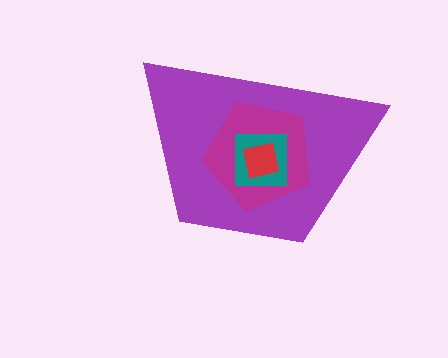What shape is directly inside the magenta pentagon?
The teal square.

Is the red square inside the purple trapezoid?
Yes.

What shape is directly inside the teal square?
The red square.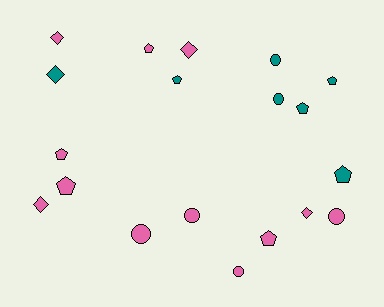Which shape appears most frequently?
Pentagon, with 8 objects.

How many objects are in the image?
There are 19 objects.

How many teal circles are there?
There are 2 teal circles.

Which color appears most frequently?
Pink, with 12 objects.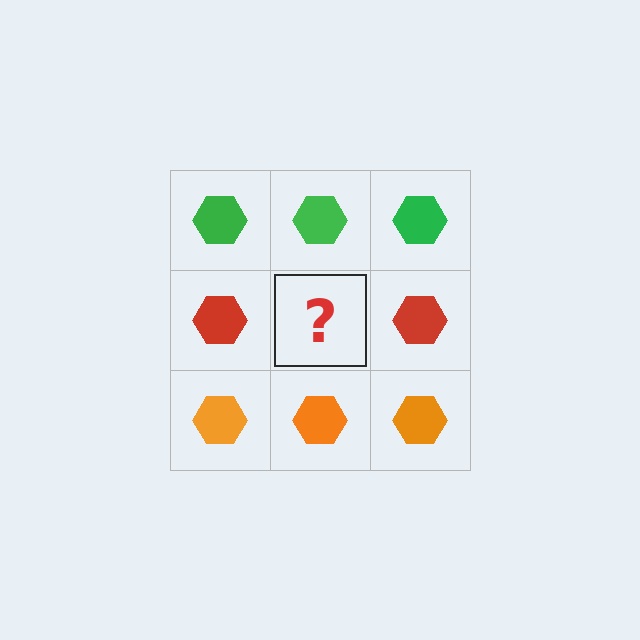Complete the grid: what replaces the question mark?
The question mark should be replaced with a red hexagon.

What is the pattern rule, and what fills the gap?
The rule is that each row has a consistent color. The gap should be filled with a red hexagon.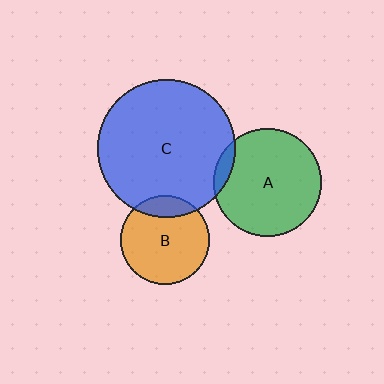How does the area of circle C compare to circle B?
Approximately 2.4 times.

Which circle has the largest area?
Circle C (blue).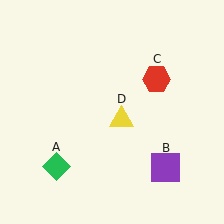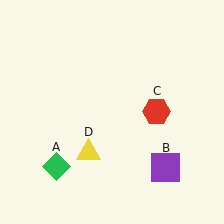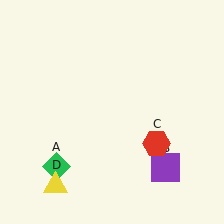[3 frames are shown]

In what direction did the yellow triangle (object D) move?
The yellow triangle (object D) moved down and to the left.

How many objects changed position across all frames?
2 objects changed position: red hexagon (object C), yellow triangle (object D).